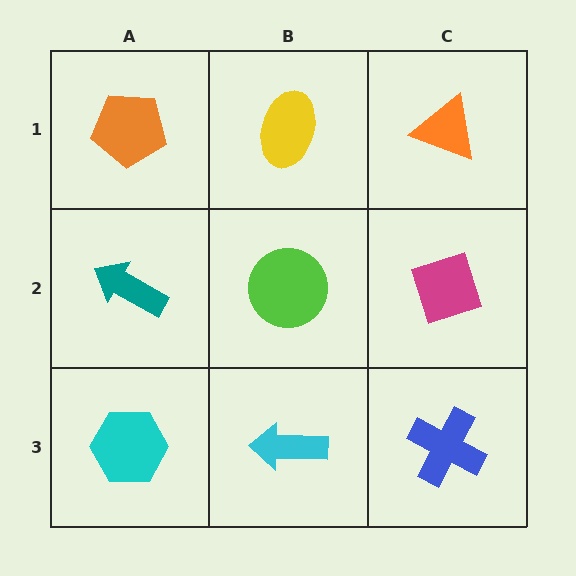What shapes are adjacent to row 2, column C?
An orange triangle (row 1, column C), a blue cross (row 3, column C), a lime circle (row 2, column B).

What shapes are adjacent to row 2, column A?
An orange pentagon (row 1, column A), a cyan hexagon (row 3, column A), a lime circle (row 2, column B).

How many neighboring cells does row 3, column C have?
2.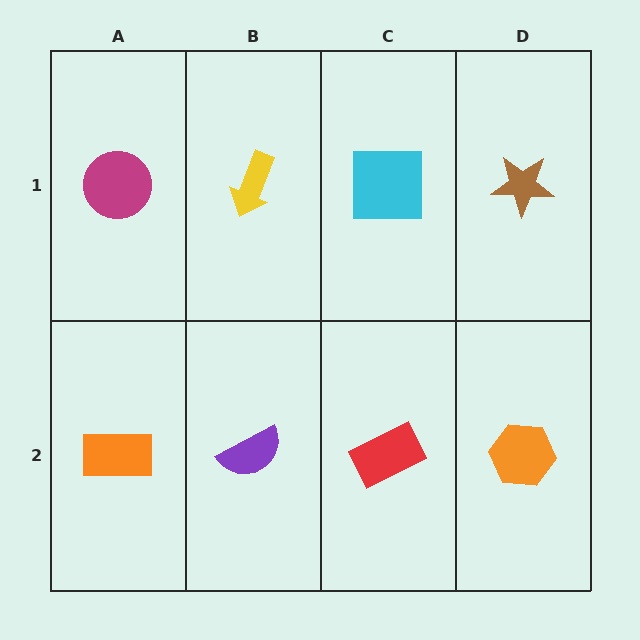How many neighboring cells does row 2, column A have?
2.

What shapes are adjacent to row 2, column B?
A yellow arrow (row 1, column B), an orange rectangle (row 2, column A), a red rectangle (row 2, column C).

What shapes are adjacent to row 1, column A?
An orange rectangle (row 2, column A), a yellow arrow (row 1, column B).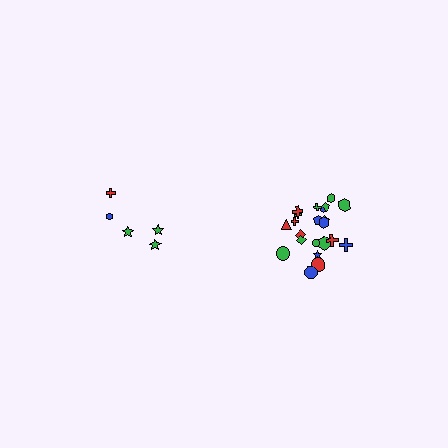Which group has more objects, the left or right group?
The right group.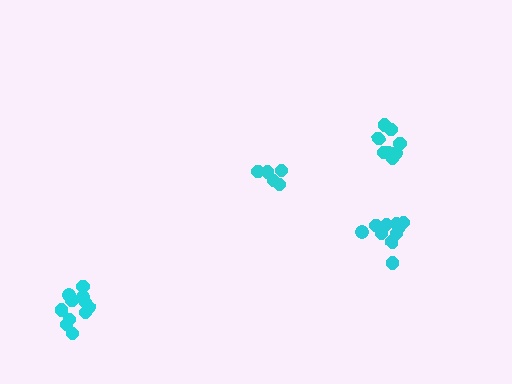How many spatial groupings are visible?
There are 4 spatial groupings.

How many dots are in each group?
Group 1: 11 dots, Group 2: 5 dots, Group 3: 8 dots, Group 4: 10 dots (34 total).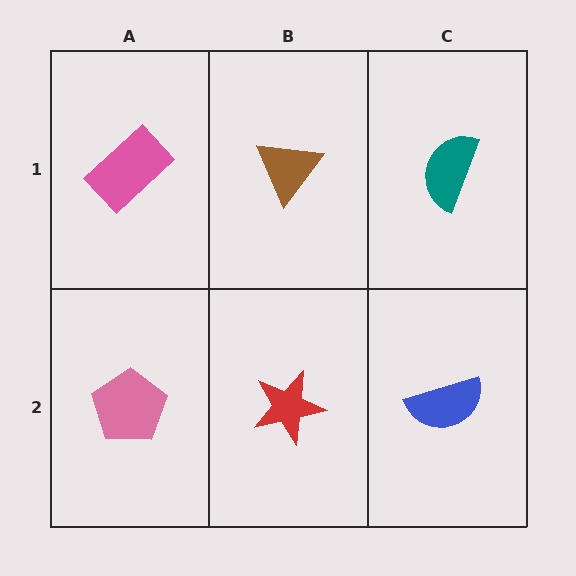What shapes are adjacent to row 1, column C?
A blue semicircle (row 2, column C), a brown triangle (row 1, column B).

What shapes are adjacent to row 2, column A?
A pink rectangle (row 1, column A), a red star (row 2, column B).